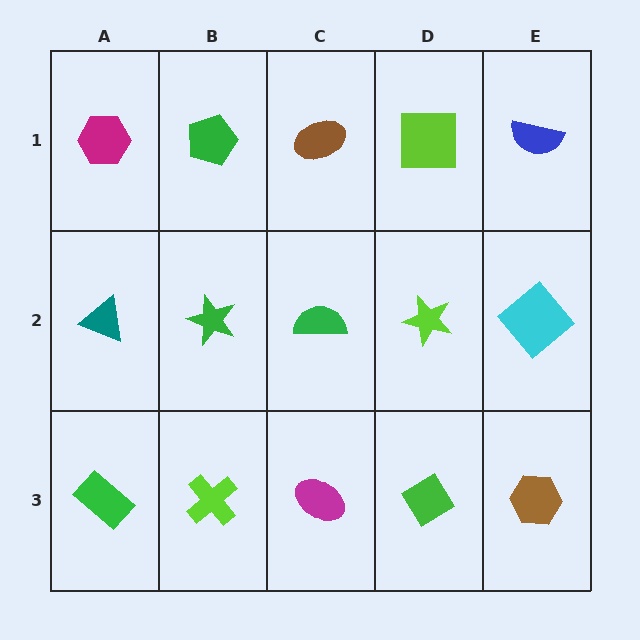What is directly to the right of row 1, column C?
A lime square.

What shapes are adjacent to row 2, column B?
A green pentagon (row 1, column B), a lime cross (row 3, column B), a teal triangle (row 2, column A), a green semicircle (row 2, column C).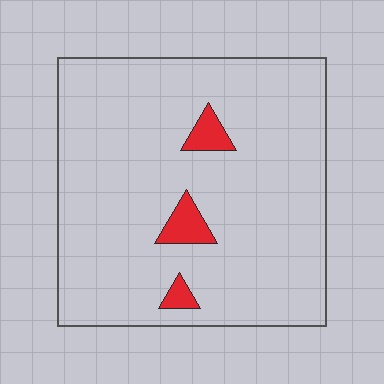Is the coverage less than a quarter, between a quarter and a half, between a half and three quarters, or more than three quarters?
Less than a quarter.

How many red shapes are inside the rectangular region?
3.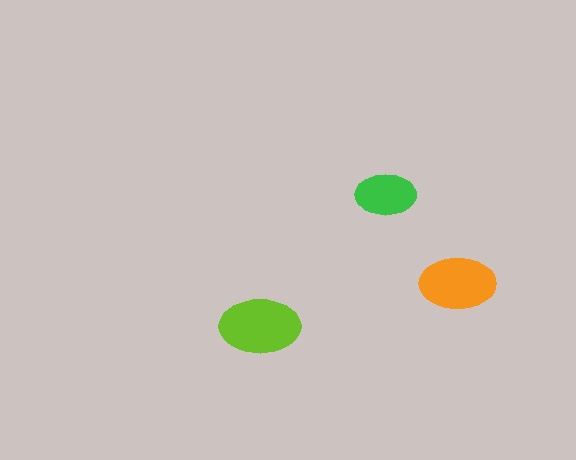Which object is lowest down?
The lime ellipse is bottommost.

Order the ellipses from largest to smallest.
the lime one, the orange one, the green one.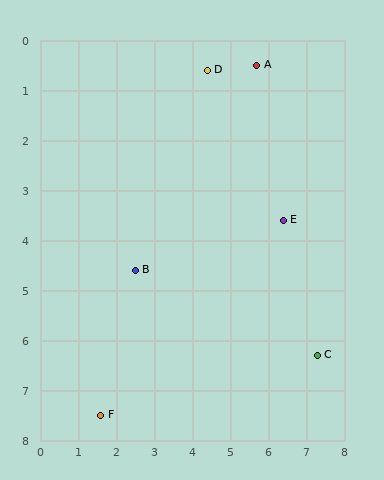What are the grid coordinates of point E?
Point E is at approximately (6.4, 3.6).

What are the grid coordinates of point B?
Point B is at approximately (2.5, 4.6).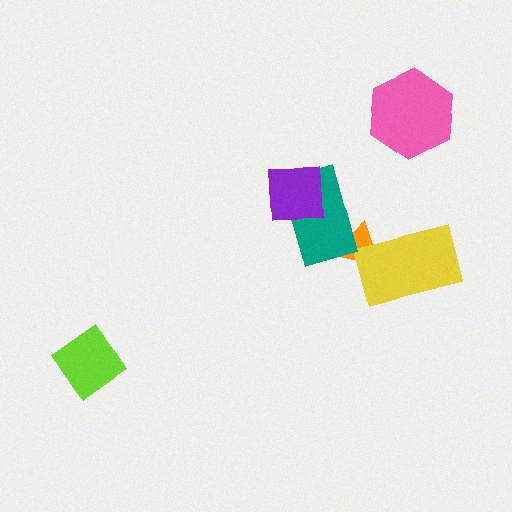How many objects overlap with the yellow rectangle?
1 object overlaps with the yellow rectangle.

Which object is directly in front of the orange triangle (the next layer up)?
The yellow rectangle is directly in front of the orange triangle.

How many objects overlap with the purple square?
1 object overlaps with the purple square.